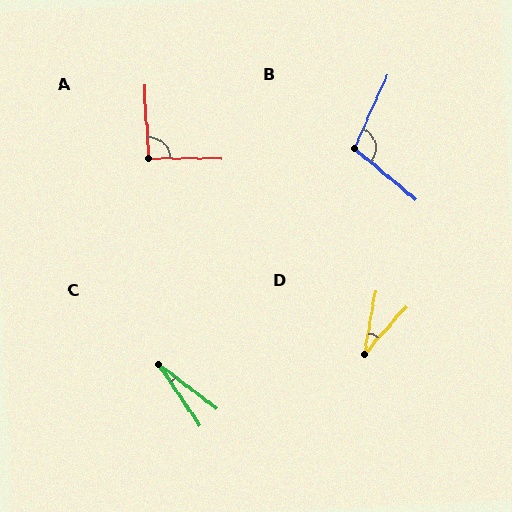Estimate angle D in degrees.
Approximately 32 degrees.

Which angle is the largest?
B, at approximately 106 degrees.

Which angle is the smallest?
C, at approximately 18 degrees.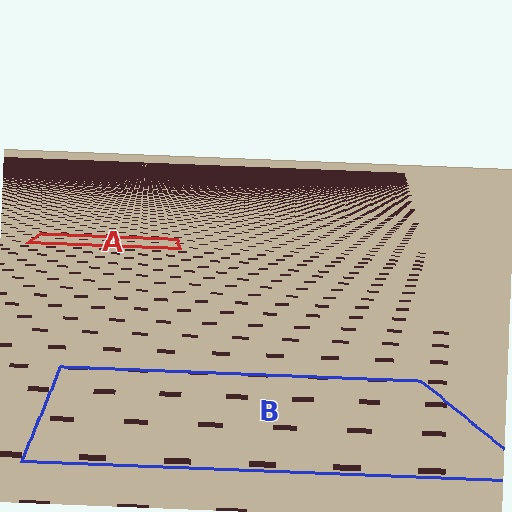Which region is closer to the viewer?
Region B is closer. The texture elements there are larger and more spread out.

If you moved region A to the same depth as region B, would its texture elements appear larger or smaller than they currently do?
They would appear larger. At a closer depth, the same texture elements are projected at a bigger on-screen size.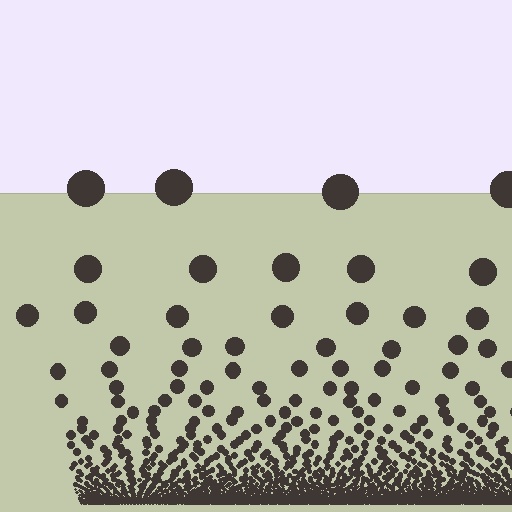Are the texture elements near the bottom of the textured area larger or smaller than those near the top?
Smaller. The gradient is inverted — elements near the bottom are smaller and denser.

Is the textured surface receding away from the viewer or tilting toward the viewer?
The surface appears to tilt toward the viewer. Texture elements get larger and sparser toward the top.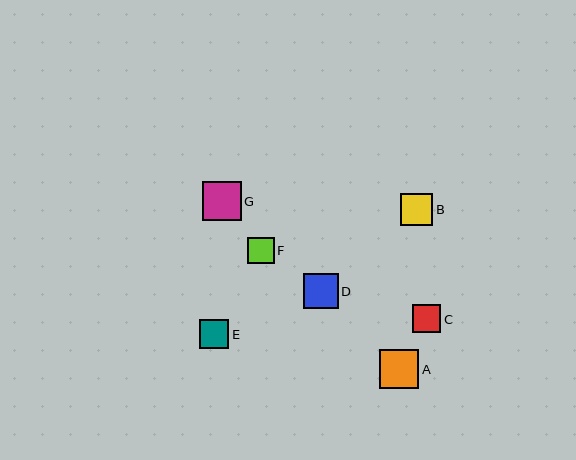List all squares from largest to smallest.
From largest to smallest: A, G, D, B, E, C, F.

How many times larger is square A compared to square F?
Square A is approximately 1.5 times the size of square F.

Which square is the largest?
Square A is the largest with a size of approximately 39 pixels.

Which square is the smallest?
Square F is the smallest with a size of approximately 27 pixels.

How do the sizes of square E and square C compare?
Square E and square C are approximately the same size.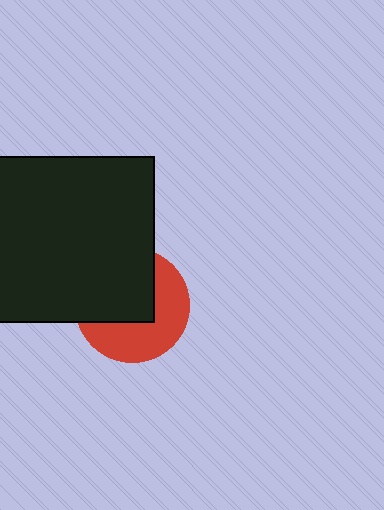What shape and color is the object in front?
The object in front is a black square.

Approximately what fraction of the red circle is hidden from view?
Roughly 51% of the red circle is hidden behind the black square.